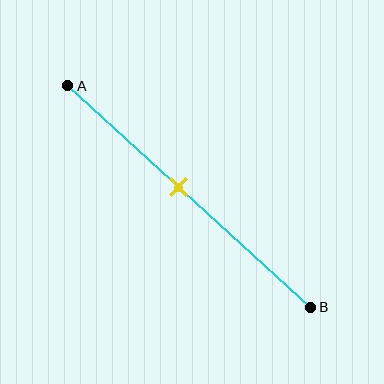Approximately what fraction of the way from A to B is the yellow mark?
The yellow mark is approximately 45% of the way from A to B.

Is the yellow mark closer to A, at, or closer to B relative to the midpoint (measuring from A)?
The yellow mark is closer to point A than the midpoint of segment AB.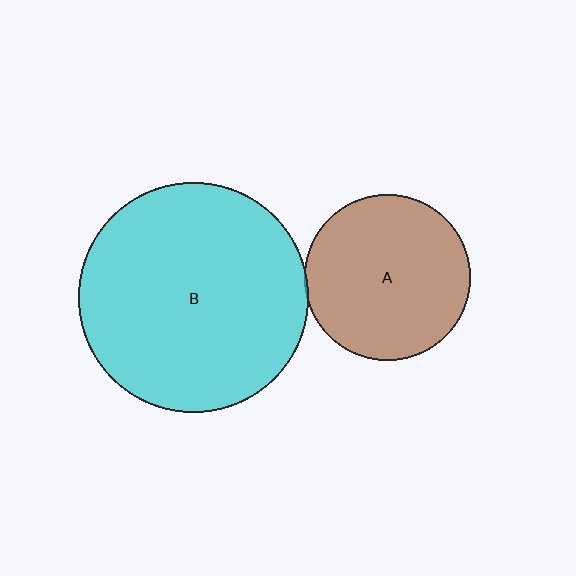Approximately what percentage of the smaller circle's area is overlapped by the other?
Approximately 5%.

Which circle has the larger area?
Circle B (cyan).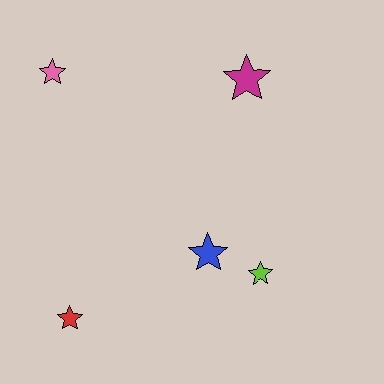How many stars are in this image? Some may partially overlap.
There are 5 stars.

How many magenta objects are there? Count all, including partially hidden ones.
There is 1 magenta object.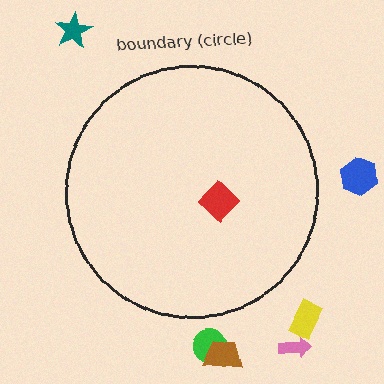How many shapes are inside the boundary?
1 inside, 6 outside.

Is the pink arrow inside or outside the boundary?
Outside.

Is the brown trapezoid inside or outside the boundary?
Outside.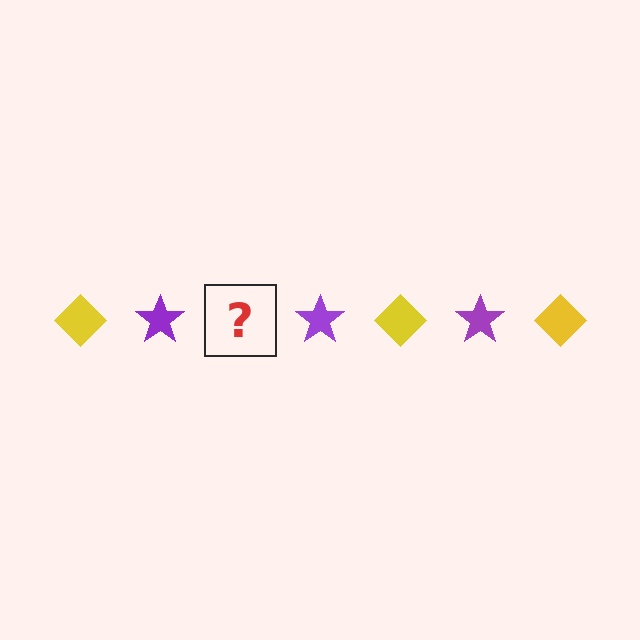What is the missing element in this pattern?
The missing element is a yellow diamond.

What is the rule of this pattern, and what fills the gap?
The rule is that the pattern alternates between yellow diamond and purple star. The gap should be filled with a yellow diamond.